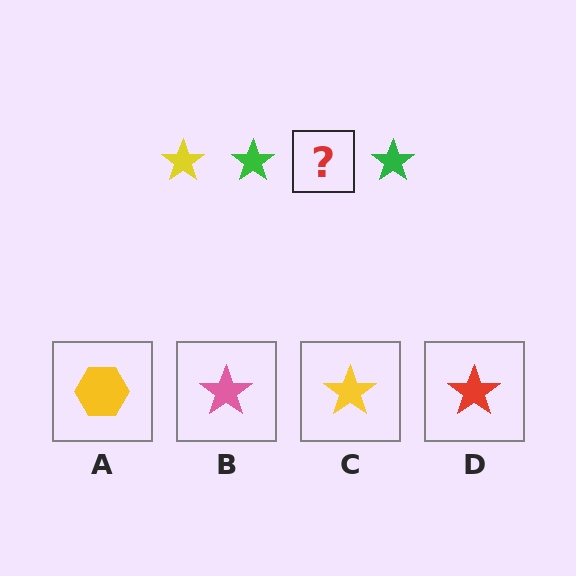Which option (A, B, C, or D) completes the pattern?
C.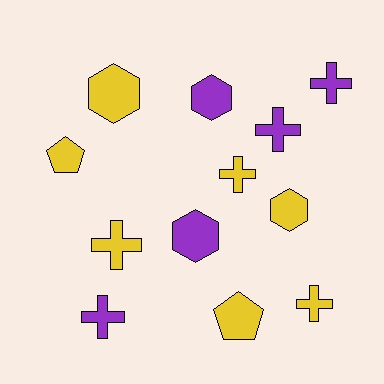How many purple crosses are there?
There are 3 purple crosses.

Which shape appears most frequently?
Cross, with 6 objects.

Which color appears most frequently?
Yellow, with 7 objects.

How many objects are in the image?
There are 12 objects.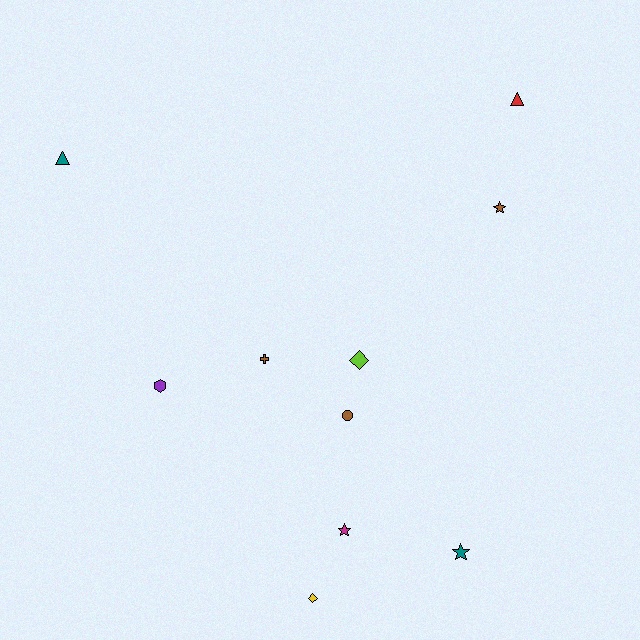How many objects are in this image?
There are 10 objects.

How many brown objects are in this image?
There are 3 brown objects.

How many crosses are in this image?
There is 1 cross.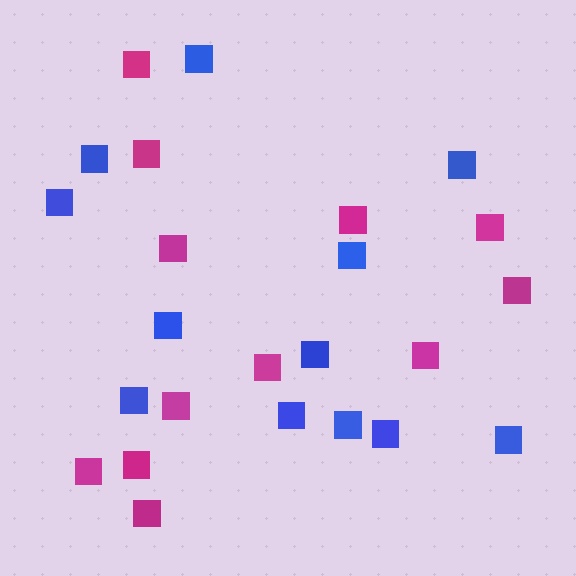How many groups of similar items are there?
There are 2 groups: one group of magenta squares (12) and one group of blue squares (12).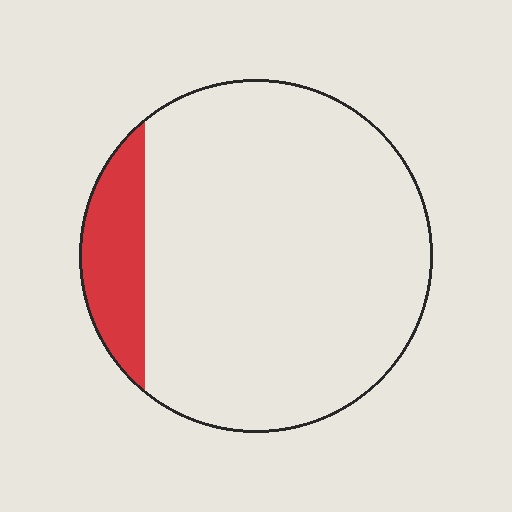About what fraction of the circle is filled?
About one eighth (1/8).